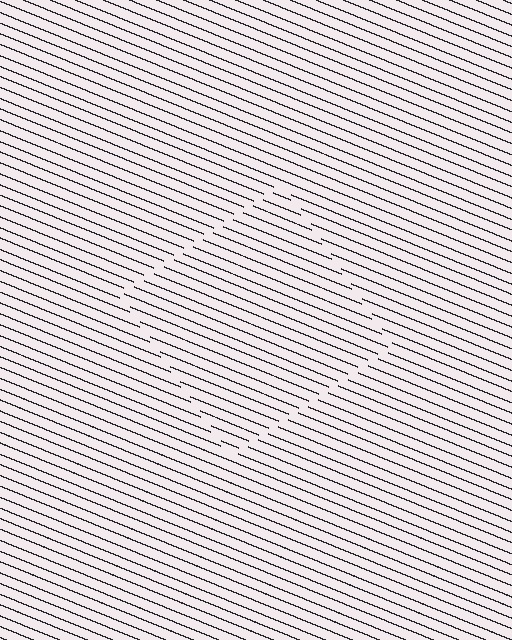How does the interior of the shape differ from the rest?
The interior of the shape contains the same grating, shifted by half a period — the contour is defined by the phase discontinuity where line-ends from the inner and outer gratings abut.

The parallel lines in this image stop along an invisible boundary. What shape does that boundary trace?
An illusory square. The interior of the shape contains the same grating, shifted by half a period — the contour is defined by the phase discontinuity where line-ends from the inner and outer gratings abut.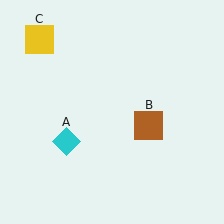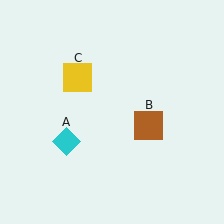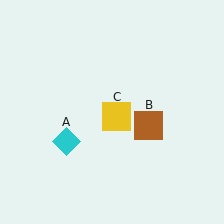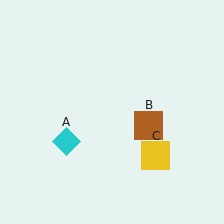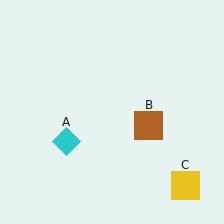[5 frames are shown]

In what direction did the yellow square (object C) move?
The yellow square (object C) moved down and to the right.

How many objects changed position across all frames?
1 object changed position: yellow square (object C).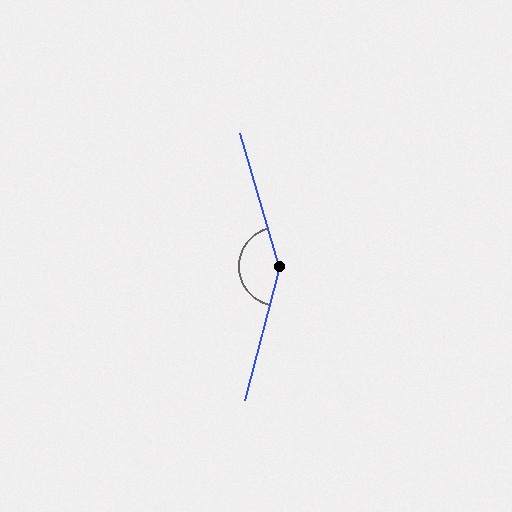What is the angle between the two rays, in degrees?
Approximately 150 degrees.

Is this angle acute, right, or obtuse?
It is obtuse.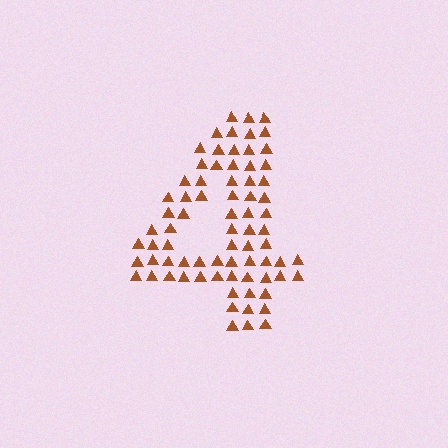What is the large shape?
The large shape is the digit 4.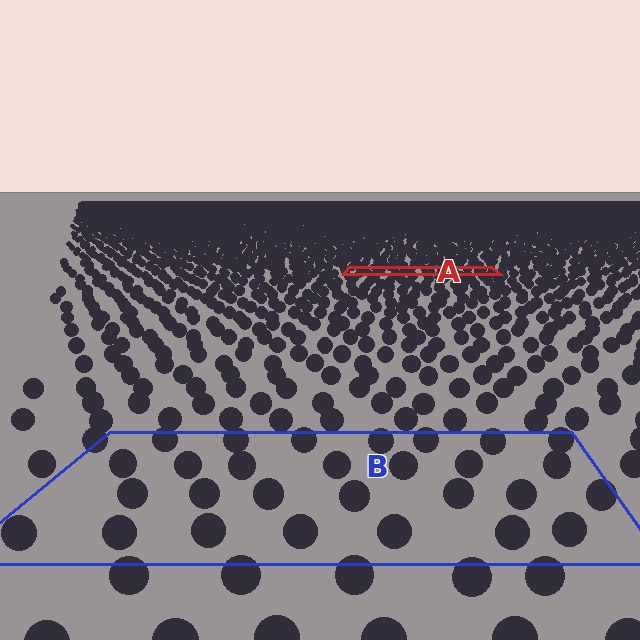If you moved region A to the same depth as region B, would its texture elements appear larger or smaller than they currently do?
They would appear larger. At a closer depth, the same texture elements are projected at a bigger on-screen size.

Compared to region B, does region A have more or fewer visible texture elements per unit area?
Region A has more texture elements per unit area — they are packed more densely because it is farther away.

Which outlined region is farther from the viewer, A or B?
Region A is farther from the viewer — the texture elements inside it appear smaller and more densely packed.